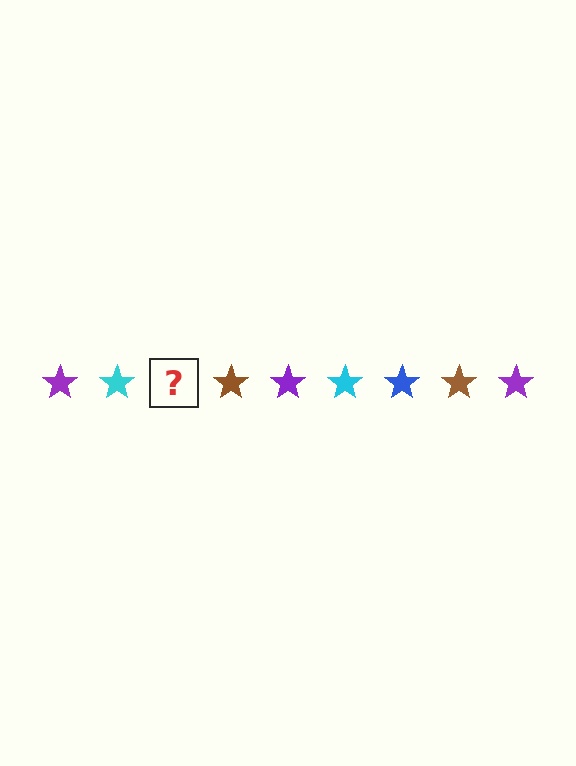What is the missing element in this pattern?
The missing element is a blue star.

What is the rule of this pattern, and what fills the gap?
The rule is that the pattern cycles through purple, cyan, blue, brown stars. The gap should be filled with a blue star.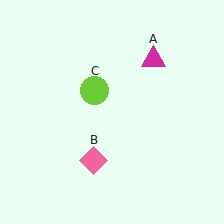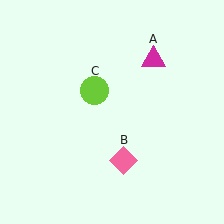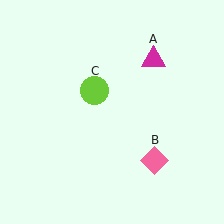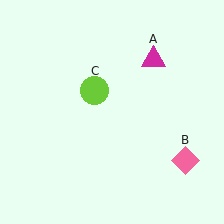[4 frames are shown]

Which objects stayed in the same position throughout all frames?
Magenta triangle (object A) and lime circle (object C) remained stationary.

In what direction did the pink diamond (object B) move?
The pink diamond (object B) moved right.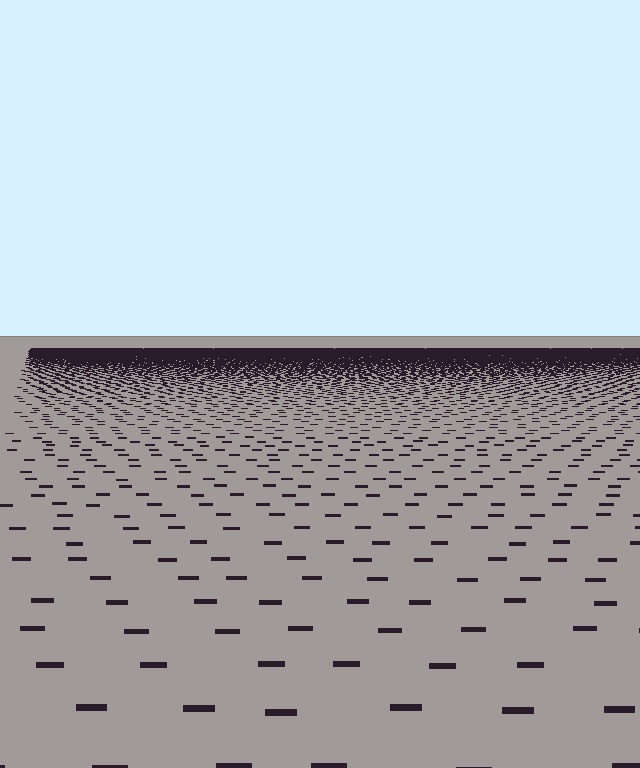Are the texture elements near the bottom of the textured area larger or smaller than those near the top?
Larger. Near the bottom, elements are closer to the viewer and appear at a bigger on-screen size.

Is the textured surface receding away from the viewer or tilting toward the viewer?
The surface is receding away from the viewer. Texture elements get smaller and denser toward the top.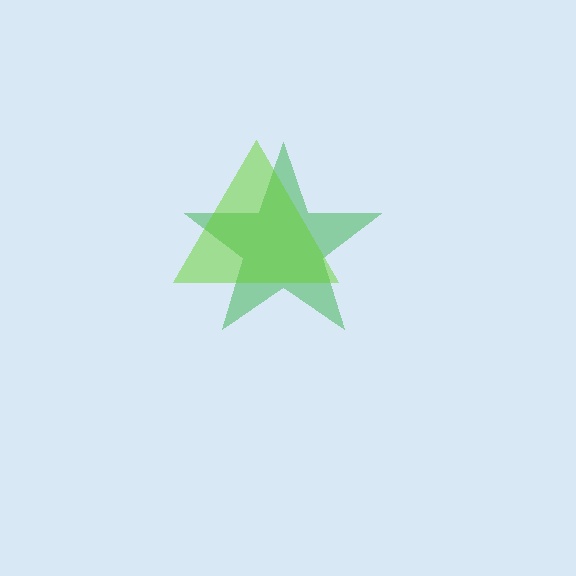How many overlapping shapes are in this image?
There are 2 overlapping shapes in the image.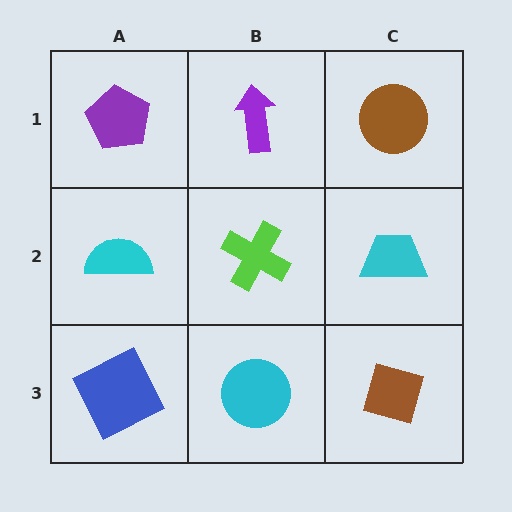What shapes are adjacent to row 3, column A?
A cyan semicircle (row 2, column A), a cyan circle (row 3, column B).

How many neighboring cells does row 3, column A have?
2.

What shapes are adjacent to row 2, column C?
A brown circle (row 1, column C), a brown diamond (row 3, column C), a lime cross (row 2, column B).